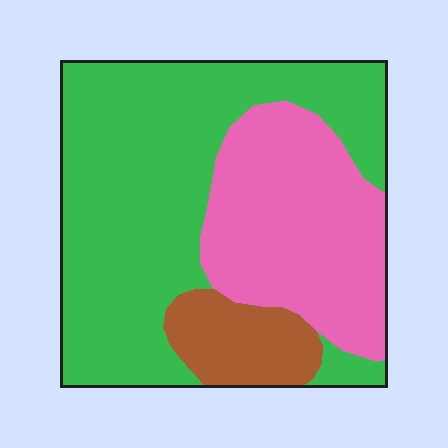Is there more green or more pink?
Green.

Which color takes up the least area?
Brown, at roughly 10%.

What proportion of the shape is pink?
Pink takes up about one third (1/3) of the shape.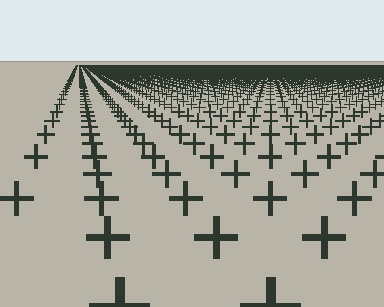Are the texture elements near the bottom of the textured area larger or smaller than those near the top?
Larger. Near the bottom, elements are closer to the viewer and appear at a bigger on-screen size.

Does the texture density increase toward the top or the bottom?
Density increases toward the top.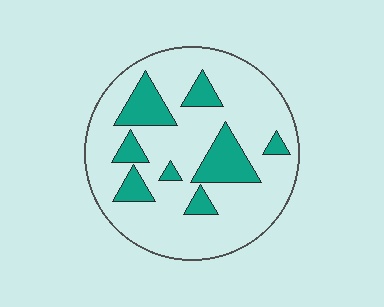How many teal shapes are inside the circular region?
8.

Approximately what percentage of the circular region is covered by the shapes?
Approximately 20%.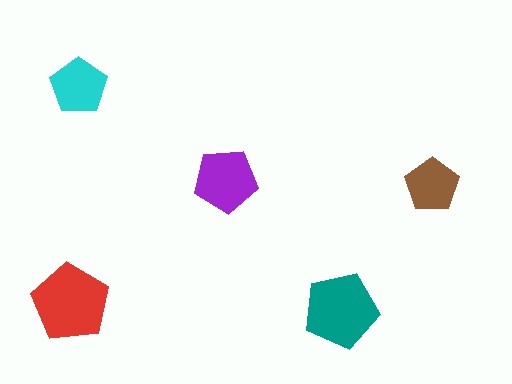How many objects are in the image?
There are 5 objects in the image.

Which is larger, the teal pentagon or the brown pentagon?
The teal one.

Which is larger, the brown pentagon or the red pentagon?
The red one.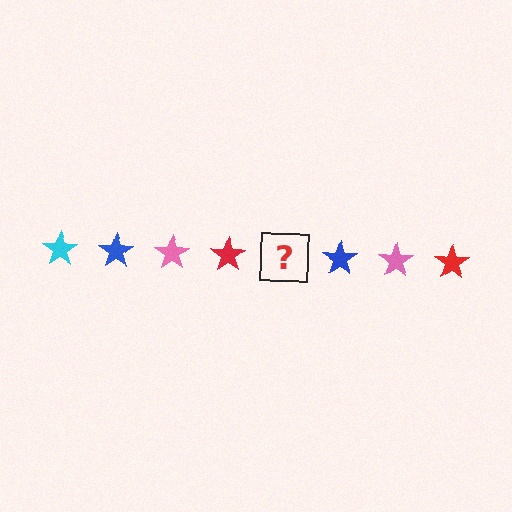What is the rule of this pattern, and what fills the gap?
The rule is that the pattern cycles through cyan, blue, pink, red stars. The gap should be filled with a cyan star.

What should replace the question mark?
The question mark should be replaced with a cyan star.